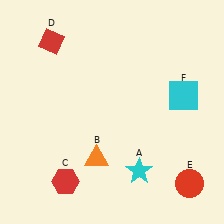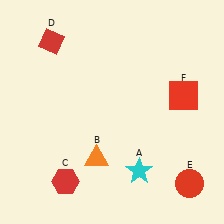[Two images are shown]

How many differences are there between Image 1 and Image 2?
There is 1 difference between the two images.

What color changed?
The square (F) changed from cyan in Image 1 to red in Image 2.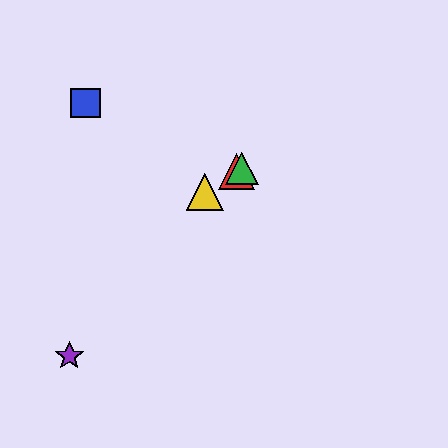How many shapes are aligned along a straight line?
3 shapes (the red triangle, the green triangle, the yellow triangle) are aligned along a straight line.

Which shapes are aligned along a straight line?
The red triangle, the green triangle, the yellow triangle are aligned along a straight line.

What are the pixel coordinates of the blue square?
The blue square is at (85, 103).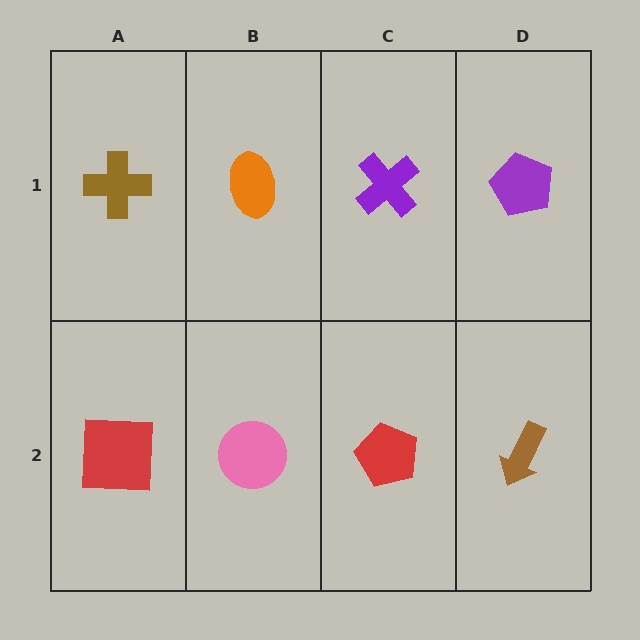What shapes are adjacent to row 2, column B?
An orange ellipse (row 1, column B), a red square (row 2, column A), a red pentagon (row 2, column C).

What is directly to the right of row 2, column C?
A brown arrow.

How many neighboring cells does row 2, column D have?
2.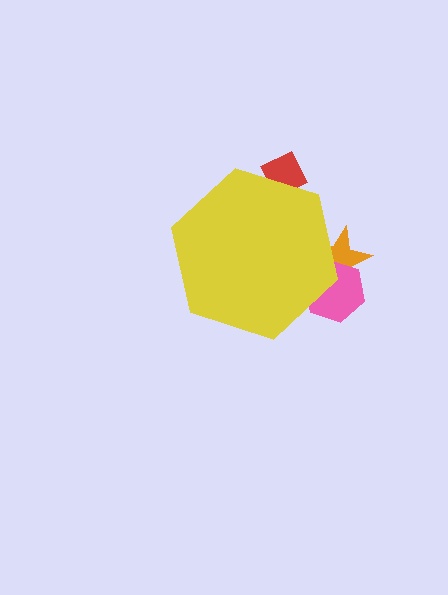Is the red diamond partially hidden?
Yes, the red diamond is partially hidden behind the yellow hexagon.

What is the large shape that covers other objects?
A yellow hexagon.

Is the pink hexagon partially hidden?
Yes, the pink hexagon is partially hidden behind the yellow hexagon.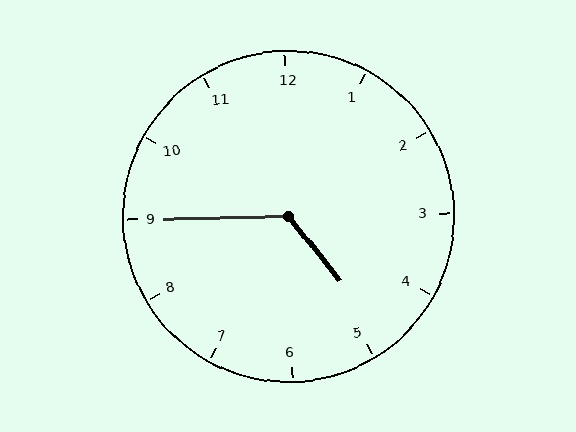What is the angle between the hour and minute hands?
Approximately 128 degrees.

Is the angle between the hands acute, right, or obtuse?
It is obtuse.